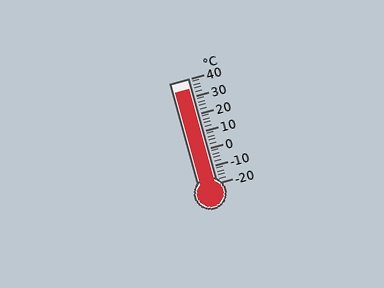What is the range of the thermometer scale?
The thermometer scale ranges from -20°C to 40°C.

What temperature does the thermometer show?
The thermometer shows approximately 34°C.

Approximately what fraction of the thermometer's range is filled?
The thermometer is filled to approximately 90% of its range.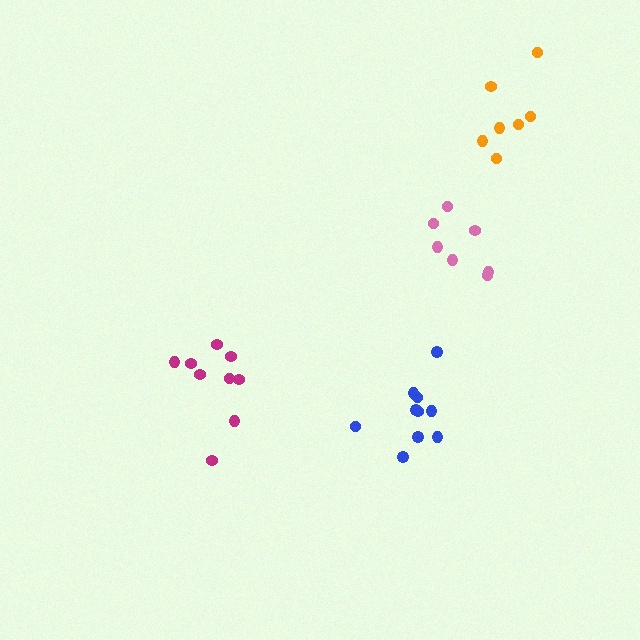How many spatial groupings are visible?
There are 4 spatial groupings.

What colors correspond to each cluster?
The clusters are colored: pink, magenta, blue, orange.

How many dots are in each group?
Group 1: 7 dots, Group 2: 9 dots, Group 3: 10 dots, Group 4: 7 dots (33 total).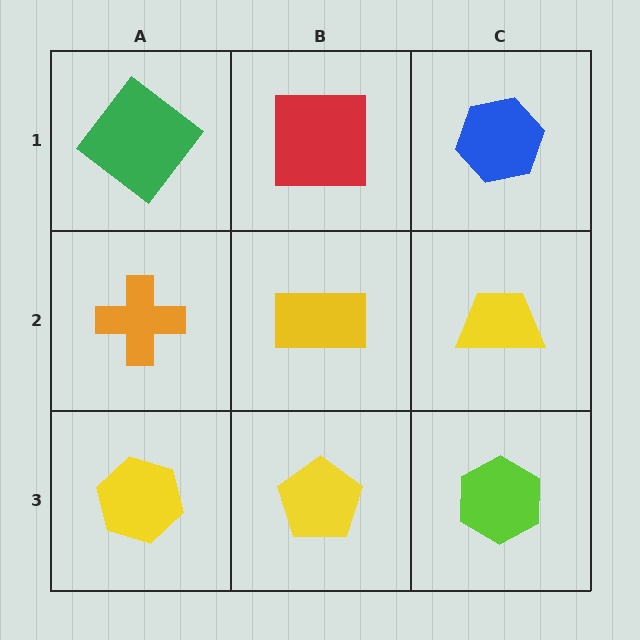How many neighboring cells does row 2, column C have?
3.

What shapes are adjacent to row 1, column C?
A yellow trapezoid (row 2, column C), a red square (row 1, column B).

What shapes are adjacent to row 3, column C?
A yellow trapezoid (row 2, column C), a yellow pentagon (row 3, column B).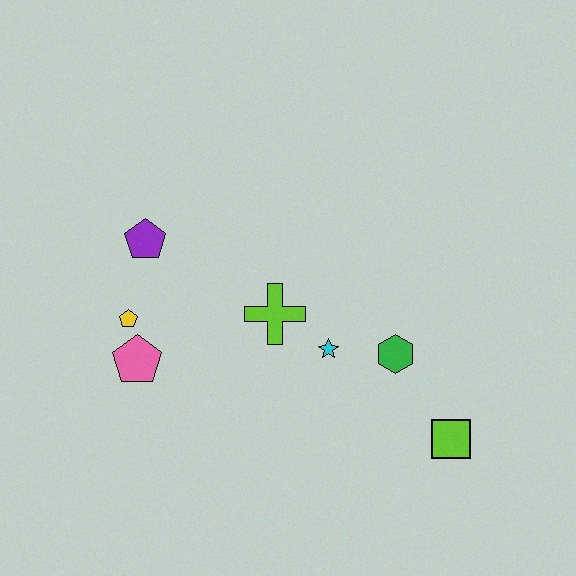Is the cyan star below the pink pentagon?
No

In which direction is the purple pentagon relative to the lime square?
The purple pentagon is to the left of the lime square.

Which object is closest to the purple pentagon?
The yellow pentagon is closest to the purple pentagon.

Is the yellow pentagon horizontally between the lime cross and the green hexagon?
No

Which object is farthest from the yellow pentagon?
The lime square is farthest from the yellow pentagon.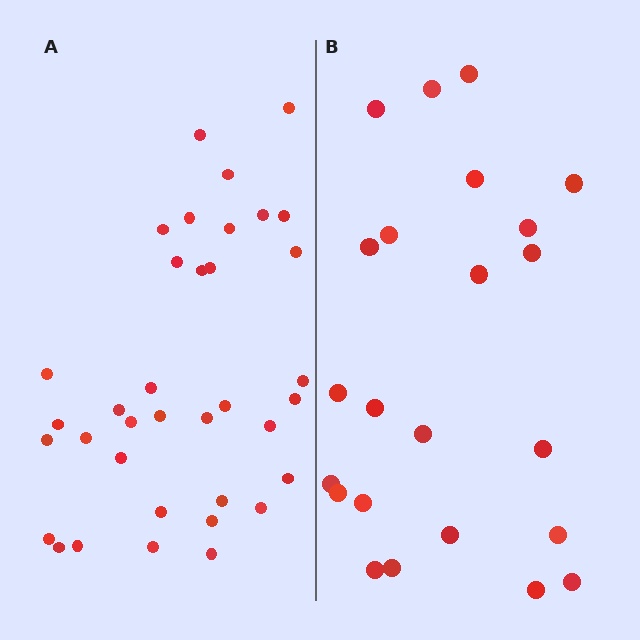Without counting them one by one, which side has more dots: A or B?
Region A (the left region) has more dots.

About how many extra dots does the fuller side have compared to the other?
Region A has approximately 15 more dots than region B.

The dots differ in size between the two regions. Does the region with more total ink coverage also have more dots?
No. Region B has more total ink coverage because its dots are larger, but region A actually contains more individual dots. Total area can be misleading — the number of items is what matters here.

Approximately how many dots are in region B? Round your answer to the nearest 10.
About 20 dots. (The exact count is 23, which rounds to 20.)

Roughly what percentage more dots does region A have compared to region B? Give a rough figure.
About 55% more.